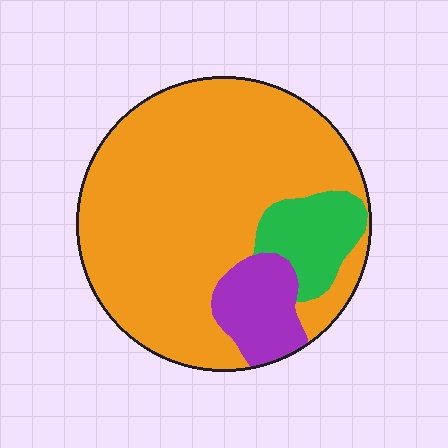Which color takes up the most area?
Orange, at roughly 75%.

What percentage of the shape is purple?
Purple takes up about one eighth (1/8) of the shape.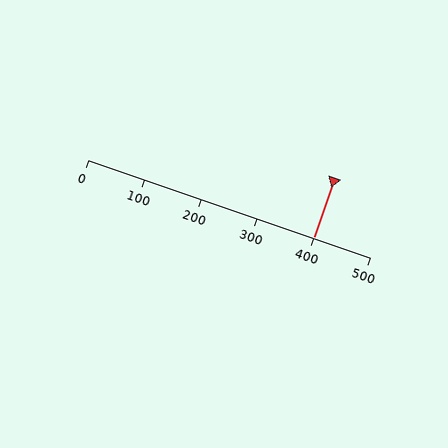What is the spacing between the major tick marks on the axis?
The major ticks are spaced 100 apart.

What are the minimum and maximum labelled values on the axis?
The axis runs from 0 to 500.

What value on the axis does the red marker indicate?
The marker indicates approximately 400.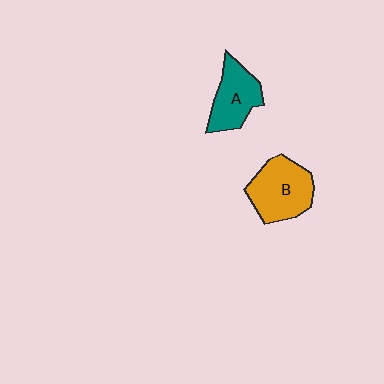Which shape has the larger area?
Shape B (orange).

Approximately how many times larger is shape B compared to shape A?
Approximately 1.2 times.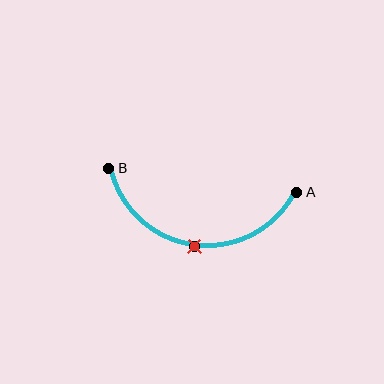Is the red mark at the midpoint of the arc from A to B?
Yes. The red mark lies on the arc at equal arc-length from both A and B — it is the arc midpoint.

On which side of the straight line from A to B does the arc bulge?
The arc bulges below the straight line connecting A and B.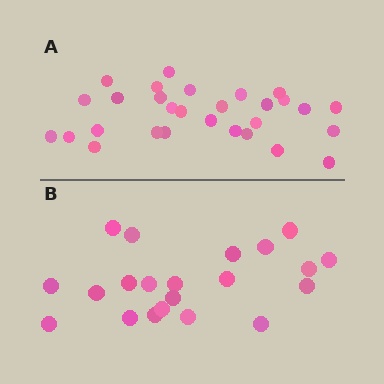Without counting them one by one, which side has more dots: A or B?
Region A (the top region) has more dots.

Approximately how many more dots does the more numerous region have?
Region A has roughly 8 or so more dots than region B.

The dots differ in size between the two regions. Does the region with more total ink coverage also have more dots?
No. Region B has more total ink coverage because its dots are larger, but region A actually contains more individual dots. Total area can be misleading — the number of items is what matters here.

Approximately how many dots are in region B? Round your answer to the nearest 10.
About 20 dots. (The exact count is 21, which rounds to 20.)